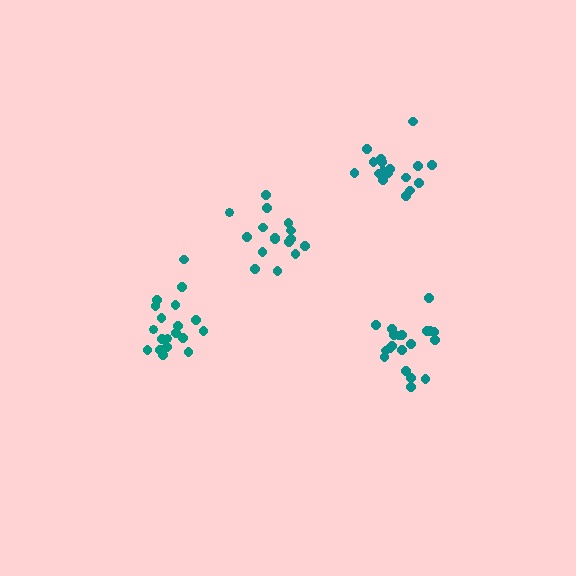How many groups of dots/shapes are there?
There are 4 groups.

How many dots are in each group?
Group 1: 17 dots, Group 2: 18 dots, Group 3: 20 dots, Group 4: 17 dots (72 total).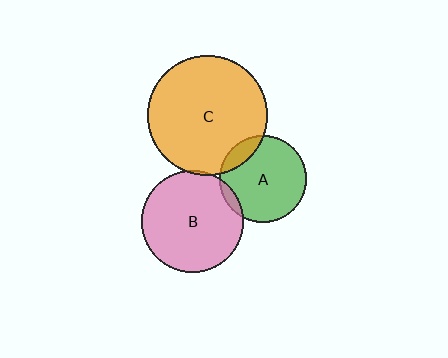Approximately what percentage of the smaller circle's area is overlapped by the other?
Approximately 5%.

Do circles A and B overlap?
Yes.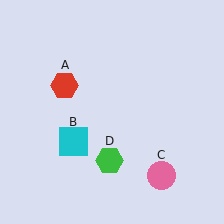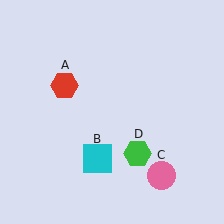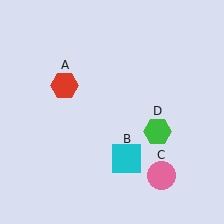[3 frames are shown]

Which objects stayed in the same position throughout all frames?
Red hexagon (object A) and pink circle (object C) remained stationary.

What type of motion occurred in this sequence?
The cyan square (object B), green hexagon (object D) rotated counterclockwise around the center of the scene.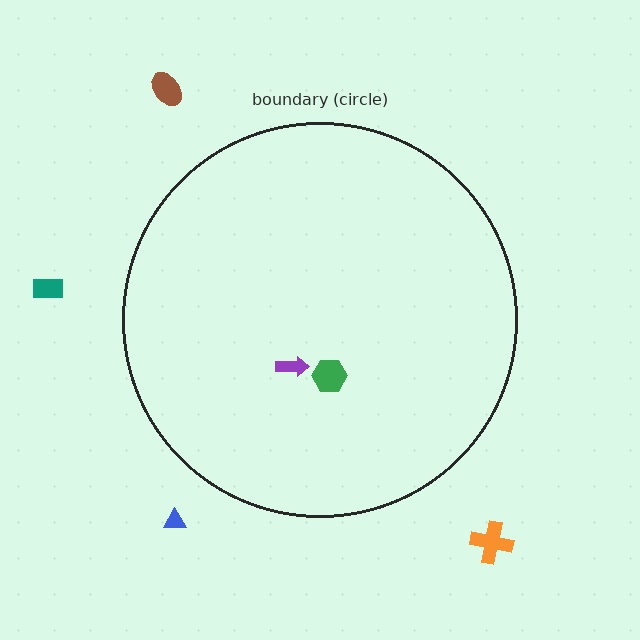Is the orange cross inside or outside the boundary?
Outside.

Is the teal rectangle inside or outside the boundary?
Outside.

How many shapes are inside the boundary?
2 inside, 4 outside.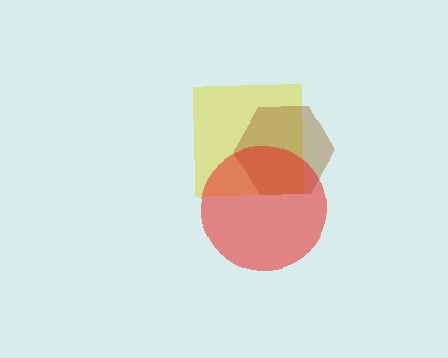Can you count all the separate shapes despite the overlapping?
Yes, there are 3 separate shapes.